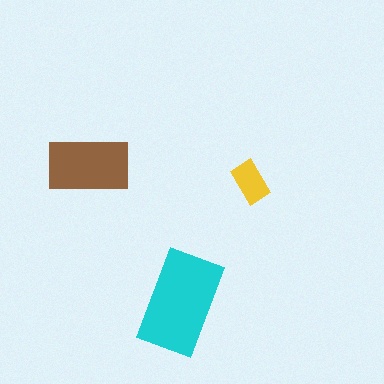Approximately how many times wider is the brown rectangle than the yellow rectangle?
About 2 times wider.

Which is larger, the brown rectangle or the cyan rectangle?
The cyan one.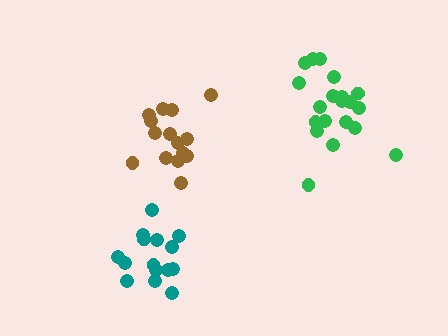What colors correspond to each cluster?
The clusters are colored: teal, brown, green.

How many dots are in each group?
Group 1: 15 dots, Group 2: 15 dots, Group 3: 20 dots (50 total).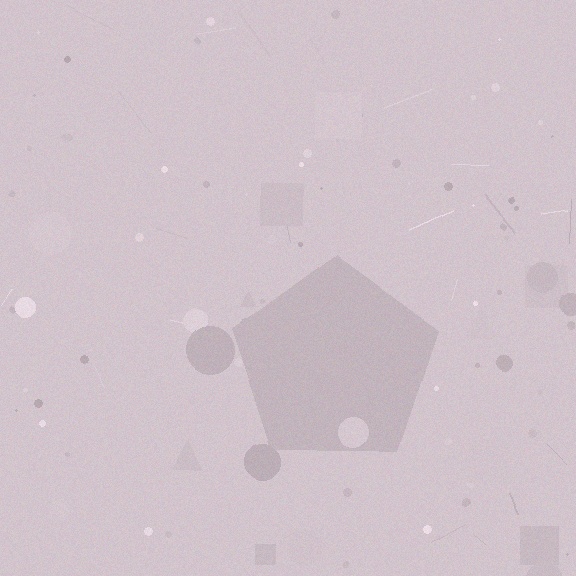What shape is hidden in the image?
A pentagon is hidden in the image.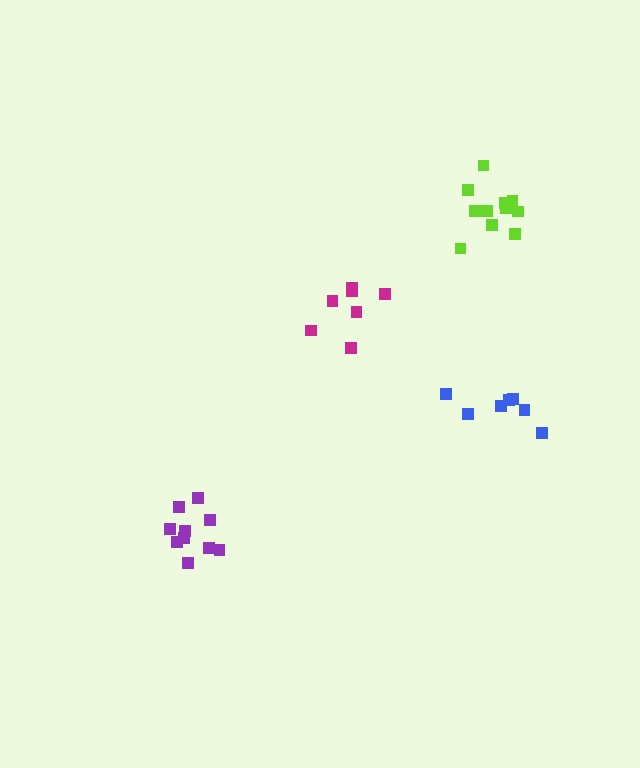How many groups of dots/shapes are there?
There are 4 groups.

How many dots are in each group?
Group 1: 11 dots, Group 2: 7 dots, Group 3: 7 dots, Group 4: 10 dots (35 total).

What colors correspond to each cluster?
The clusters are colored: lime, magenta, blue, purple.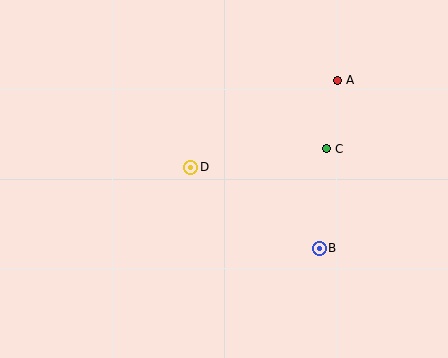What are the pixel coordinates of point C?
Point C is at (326, 149).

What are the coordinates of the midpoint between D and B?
The midpoint between D and B is at (255, 208).